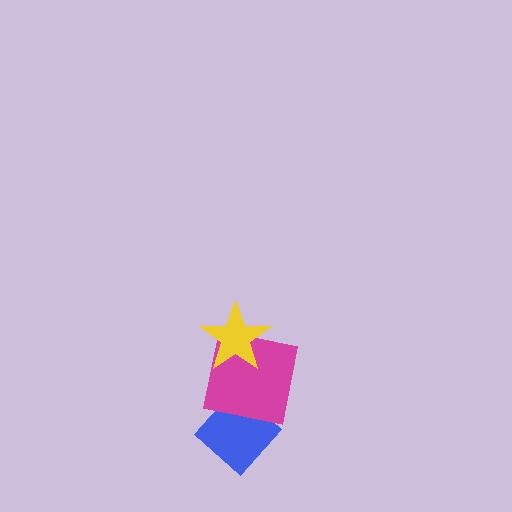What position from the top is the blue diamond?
The blue diamond is 3rd from the top.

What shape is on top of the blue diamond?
The magenta square is on top of the blue diamond.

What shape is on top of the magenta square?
The yellow star is on top of the magenta square.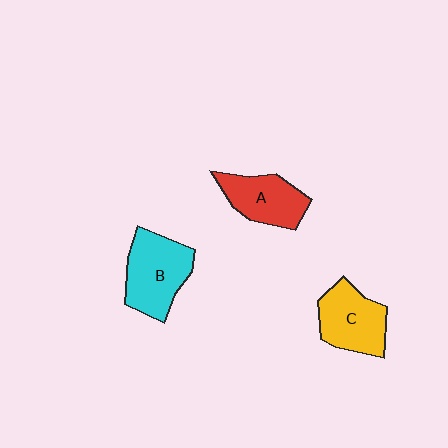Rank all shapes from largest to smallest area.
From largest to smallest: B (cyan), C (yellow), A (red).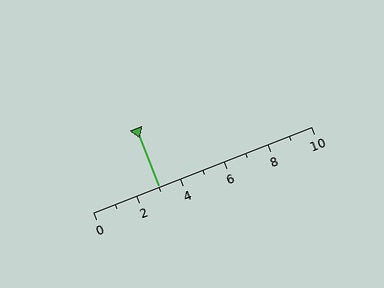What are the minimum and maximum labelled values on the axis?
The axis runs from 0 to 10.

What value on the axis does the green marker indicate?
The marker indicates approximately 3.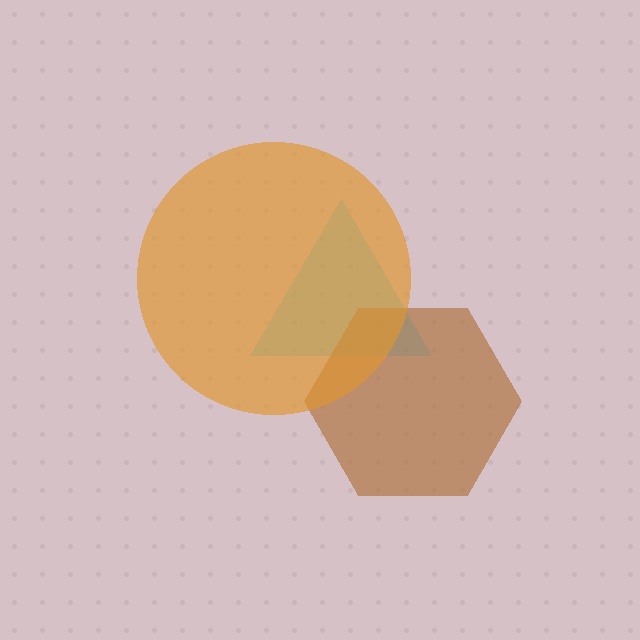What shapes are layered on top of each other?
The layered shapes are: a cyan triangle, a brown hexagon, an orange circle.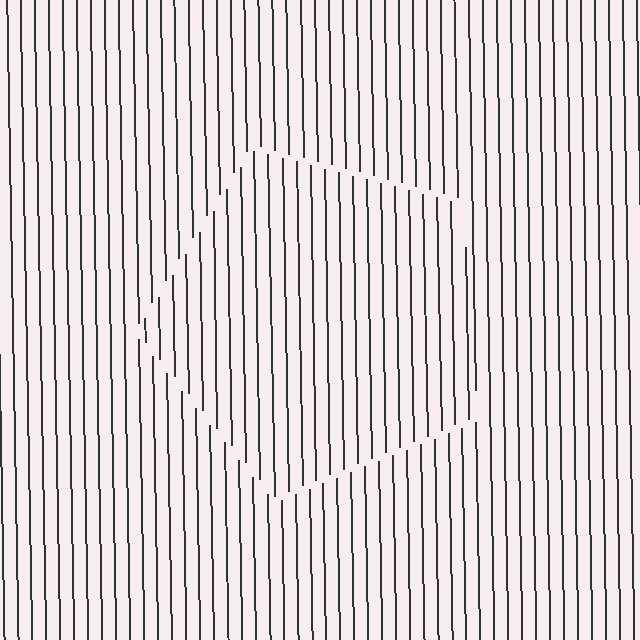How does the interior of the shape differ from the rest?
The interior of the shape contains the same grating, shifted by half a period — the contour is defined by the phase discontinuity where line-ends from the inner and outer gratings abut.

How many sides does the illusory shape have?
5 sides — the line-ends trace a pentagon.